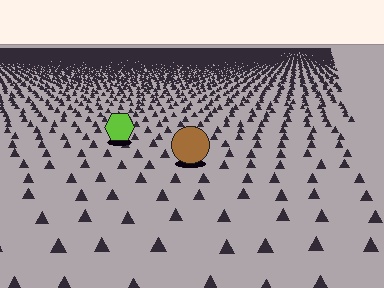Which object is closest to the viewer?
The brown circle is closest. The texture marks near it are larger and more spread out.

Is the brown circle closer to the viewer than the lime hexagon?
Yes. The brown circle is closer — you can tell from the texture gradient: the ground texture is coarser near it.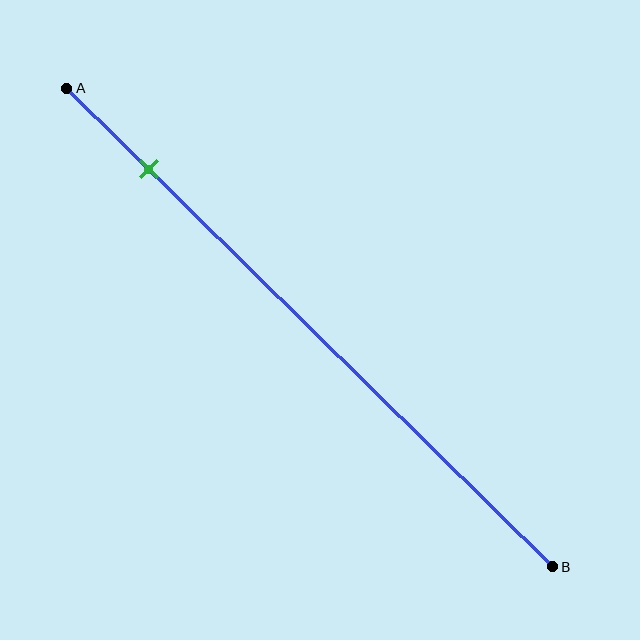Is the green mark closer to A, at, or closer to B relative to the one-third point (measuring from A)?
The green mark is closer to point A than the one-third point of segment AB.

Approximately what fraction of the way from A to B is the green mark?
The green mark is approximately 15% of the way from A to B.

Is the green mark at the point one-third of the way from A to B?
No, the mark is at about 15% from A, not at the 33% one-third point.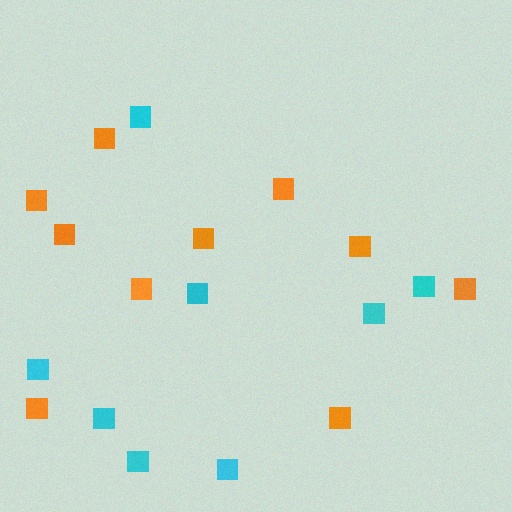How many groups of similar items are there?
There are 2 groups: one group of cyan squares (8) and one group of orange squares (10).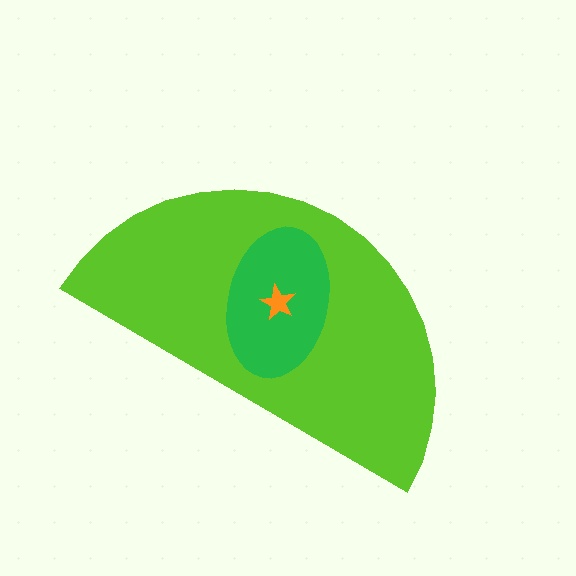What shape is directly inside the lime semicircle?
The green ellipse.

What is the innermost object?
The orange star.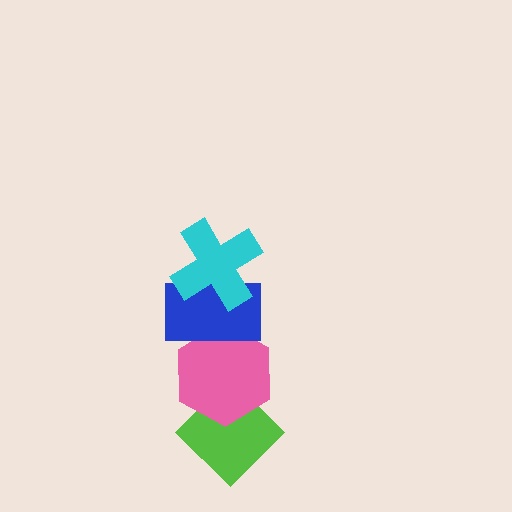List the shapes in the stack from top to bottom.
From top to bottom: the cyan cross, the blue rectangle, the pink hexagon, the lime diamond.